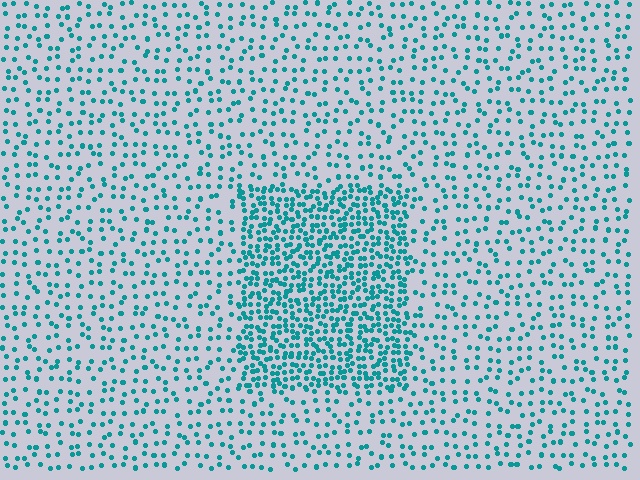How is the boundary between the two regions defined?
The boundary is defined by a change in element density (approximately 2.6x ratio). All elements are the same color, size, and shape.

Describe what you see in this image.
The image contains small teal elements arranged at two different densities. A rectangle-shaped region is visible where the elements are more densely packed than the surrounding area.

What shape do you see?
I see a rectangle.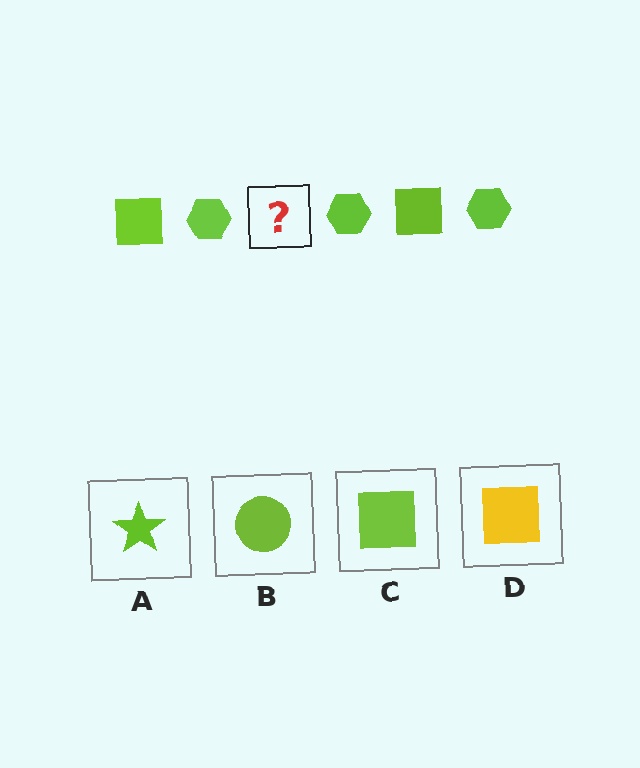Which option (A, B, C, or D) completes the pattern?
C.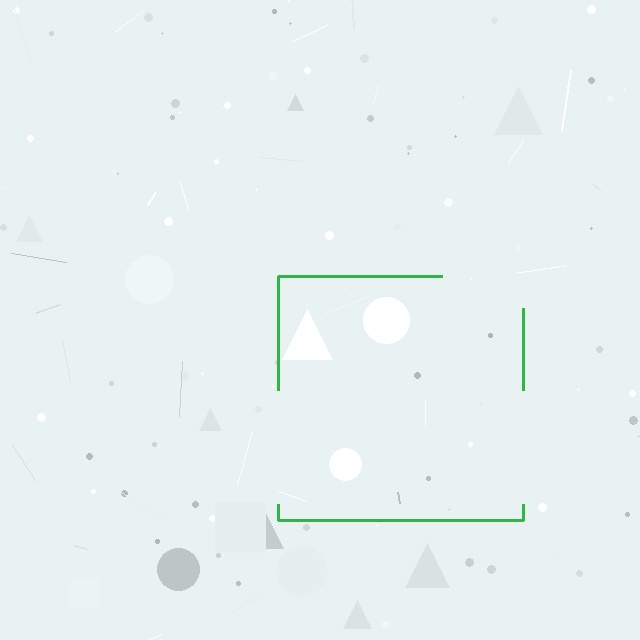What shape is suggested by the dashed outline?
The dashed outline suggests a square.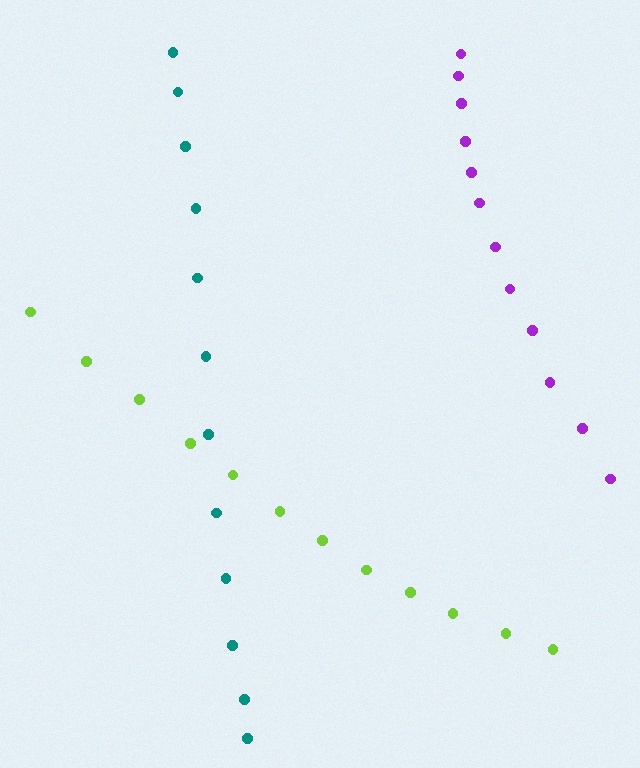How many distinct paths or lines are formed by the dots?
There are 3 distinct paths.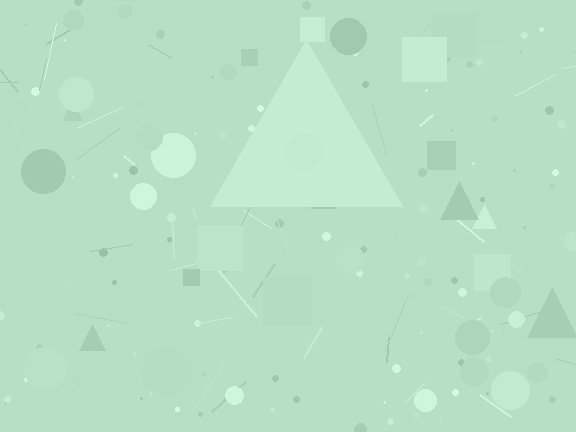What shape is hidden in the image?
A triangle is hidden in the image.